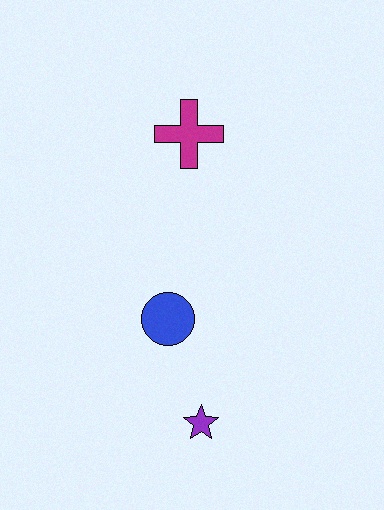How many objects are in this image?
There are 3 objects.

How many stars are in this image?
There is 1 star.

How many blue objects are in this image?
There is 1 blue object.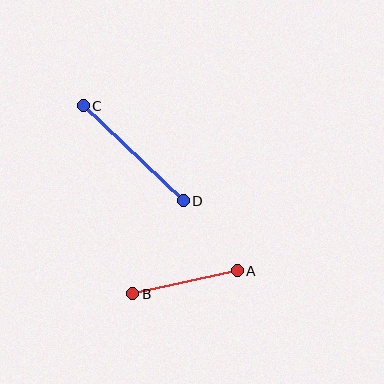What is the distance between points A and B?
The distance is approximately 107 pixels.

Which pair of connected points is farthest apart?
Points C and D are farthest apart.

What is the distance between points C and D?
The distance is approximately 138 pixels.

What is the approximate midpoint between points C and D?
The midpoint is at approximately (133, 153) pixels.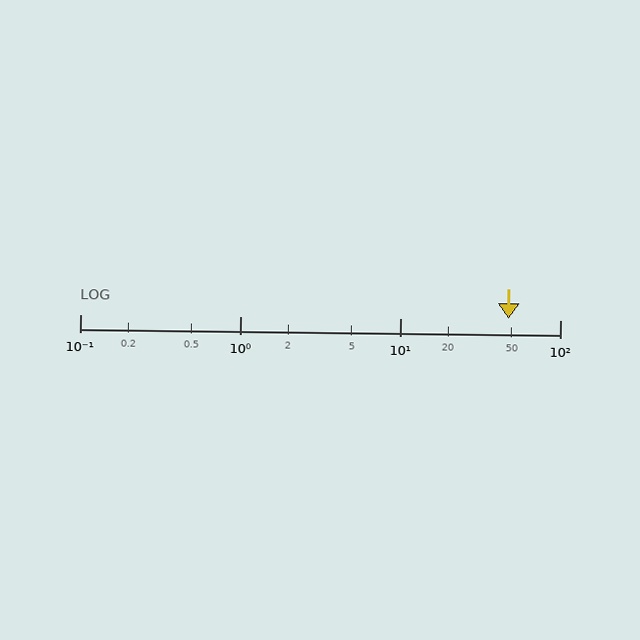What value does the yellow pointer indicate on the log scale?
The pointer indicates approximately 48.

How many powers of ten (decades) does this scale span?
The scale spans 3 decades, from 0.1 to 100.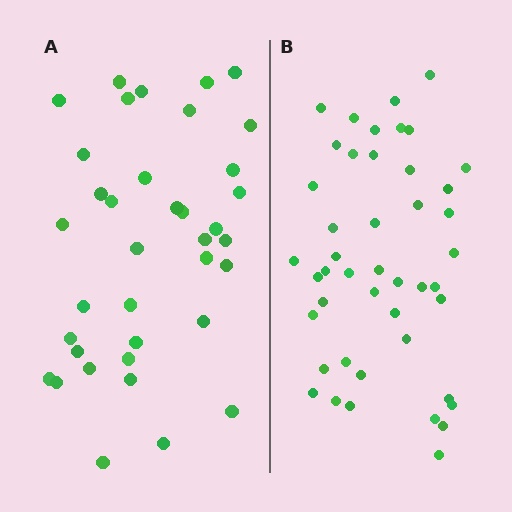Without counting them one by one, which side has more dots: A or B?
Region B (the right region) has more dots.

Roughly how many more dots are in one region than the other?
Region B has roughly 8 or so more dots than region A.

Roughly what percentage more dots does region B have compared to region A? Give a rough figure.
About 20% more.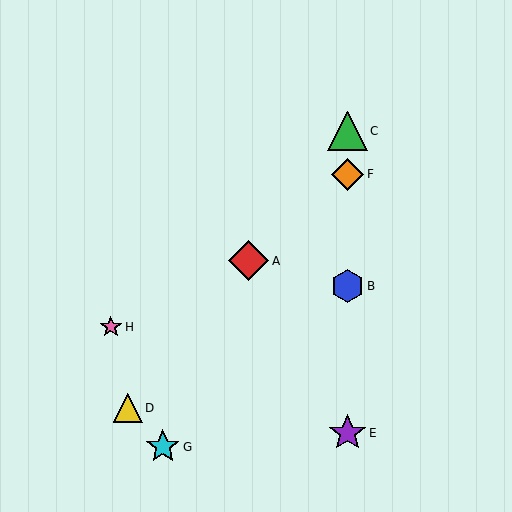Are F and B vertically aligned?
Yes, both are at x≈347.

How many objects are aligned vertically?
4 objects (B, C, E, F) are aligned vertically.